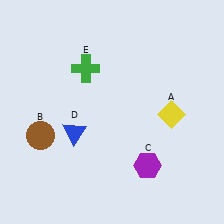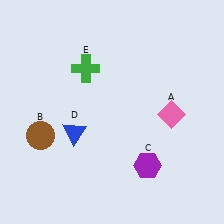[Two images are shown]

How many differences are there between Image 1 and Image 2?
There is 1 difference between the two images.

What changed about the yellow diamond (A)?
In Image 1, A is yellow. In Image 2, it changed to pink.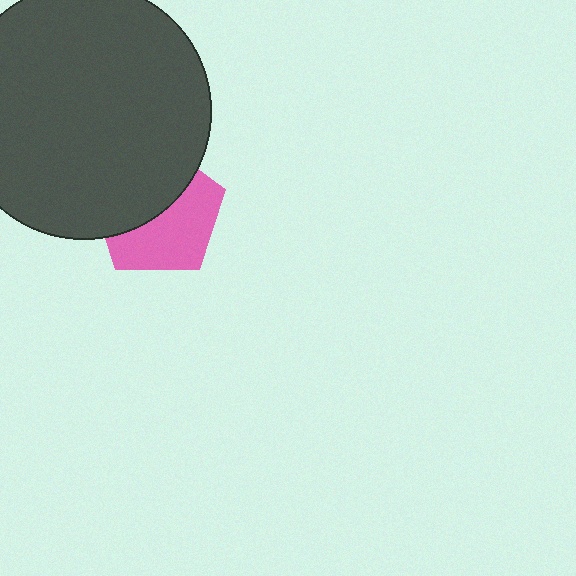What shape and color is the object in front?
The object in front is a dark gray circle.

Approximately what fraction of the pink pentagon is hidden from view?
Roughly 48% of the pink pentagon is hidden behind the dark gray circle.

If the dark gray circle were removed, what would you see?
You would see the complete pink pentagon.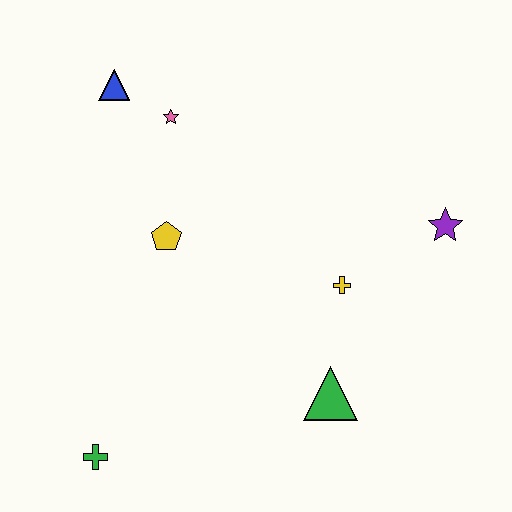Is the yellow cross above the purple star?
No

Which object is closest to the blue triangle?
The pink star is closest to the blue triangle.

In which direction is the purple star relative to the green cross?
The purple star is to the right of the green cross.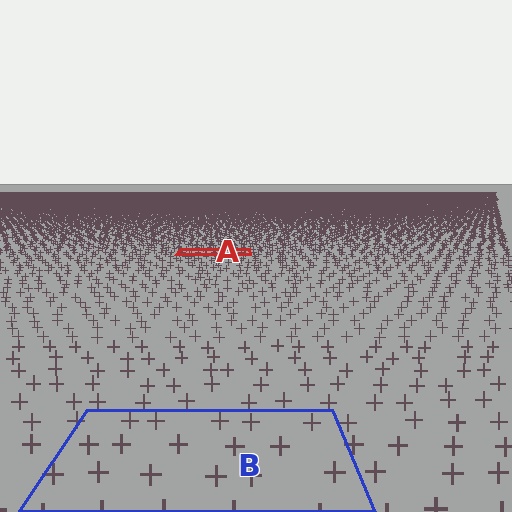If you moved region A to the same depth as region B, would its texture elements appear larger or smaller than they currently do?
They would appear larger. At a closer depth, the same texture elements are projected at a bigger on-screen size.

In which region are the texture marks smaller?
The texture marks are smaller in region A, because it is farther away.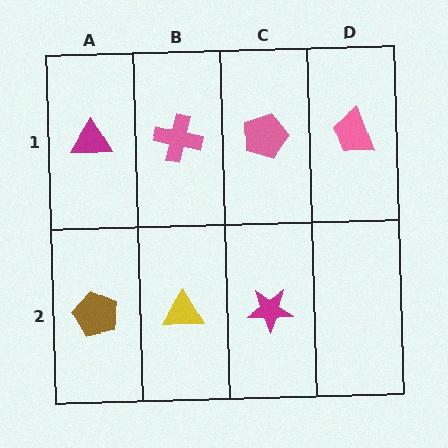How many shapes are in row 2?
3 shapes.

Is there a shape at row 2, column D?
No, that cell is empty.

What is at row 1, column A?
A magenta triangle.